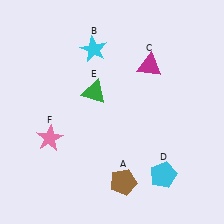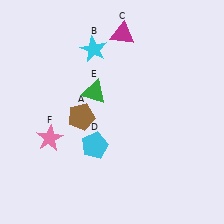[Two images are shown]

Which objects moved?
The objects that moved are: the brown pentagon (A), the magenta triangle (C), the cyan pentagon (D).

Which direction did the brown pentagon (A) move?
The brown pentagon (A) moved up.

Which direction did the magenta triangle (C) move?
The magenta triangle (C) moved up.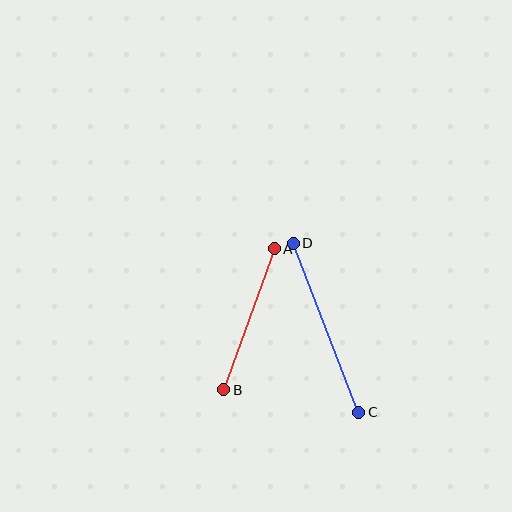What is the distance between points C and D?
The distance is approximately 182 pixels.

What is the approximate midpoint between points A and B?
The midpoint is at approximately (249, 319) pixels.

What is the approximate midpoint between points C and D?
The midpoint is at approximately (326, 328) pixels.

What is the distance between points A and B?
The distance is approximately 150 pixels.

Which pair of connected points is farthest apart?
Points C and D are farthest apart.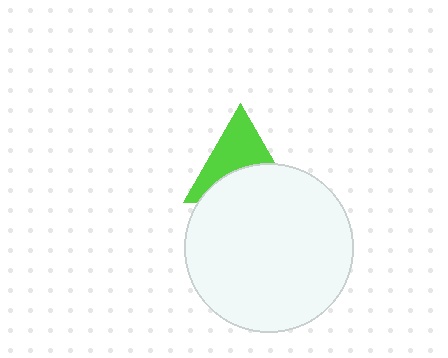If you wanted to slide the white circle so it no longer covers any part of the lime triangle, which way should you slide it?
Slide it down — that is the most direct way to separate the two shapes.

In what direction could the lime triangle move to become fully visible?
The lime triangle could move up. That would shift it out from behind the white circle entirely.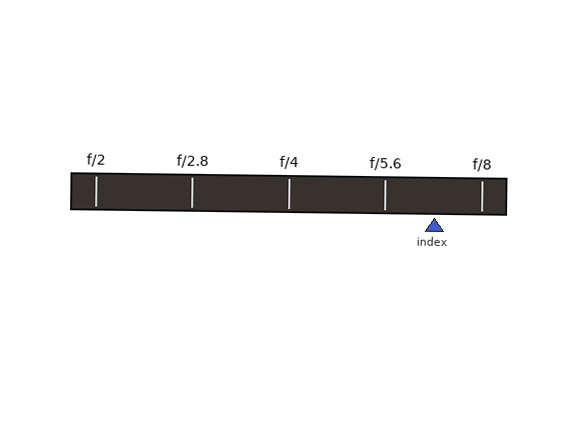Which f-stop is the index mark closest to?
The index mark is closest to f/8.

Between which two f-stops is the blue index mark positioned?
The index mark is between f/5.6 and f/8.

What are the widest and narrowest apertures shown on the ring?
The widest aperture shown is f/2 and the narrowest is f/8.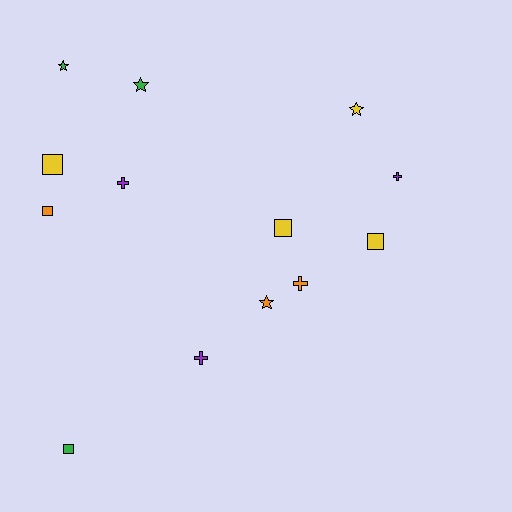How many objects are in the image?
There are 13 objects.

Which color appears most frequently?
Yellow, with 4 objects.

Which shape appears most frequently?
Square, with 5 objects.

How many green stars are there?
There are 2 green stars.